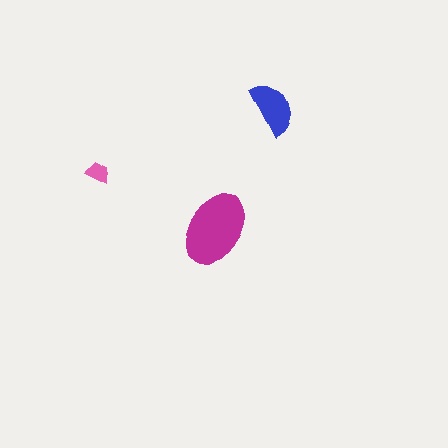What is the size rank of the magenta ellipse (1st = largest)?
1st.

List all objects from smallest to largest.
The pink trapezoid, the blue semicircle, the magenta ellipse.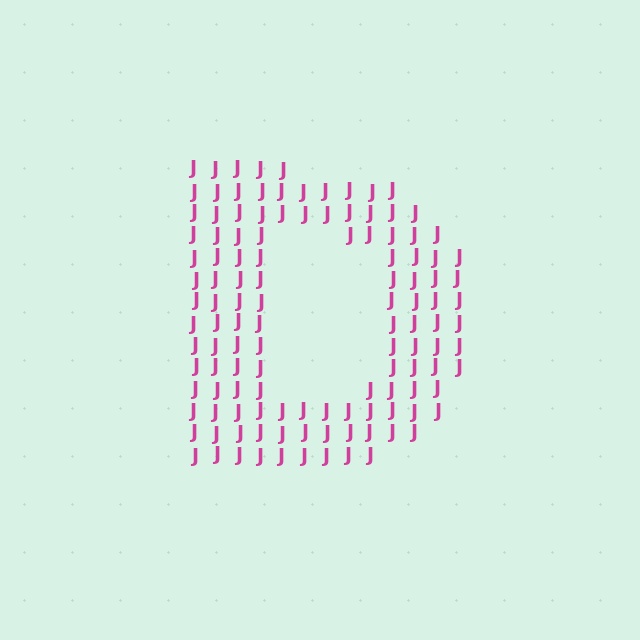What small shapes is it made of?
It is made of small letter J's.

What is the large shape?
The large shape is the letter D.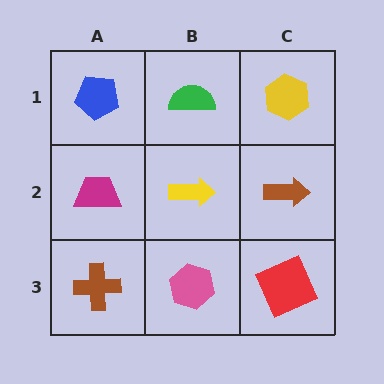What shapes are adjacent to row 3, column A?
A magenta trapezoid (row 2, column A), a pink hexagon (row 3, column B).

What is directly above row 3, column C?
A brown arrow.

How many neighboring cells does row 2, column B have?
4.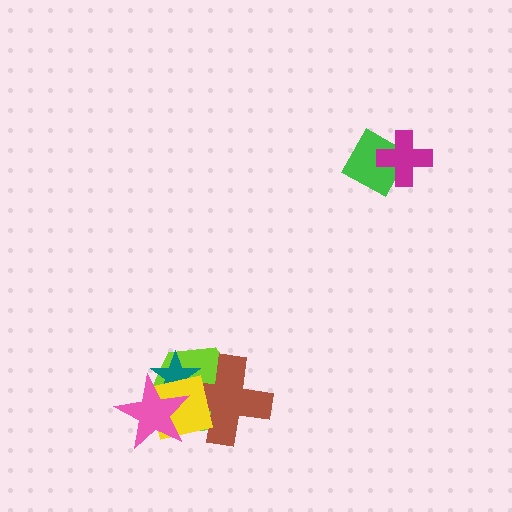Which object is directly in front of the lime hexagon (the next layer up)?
The brown cross is directly in front of the lime hexagon.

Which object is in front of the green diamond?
The magenta cross is in front of the green diamond.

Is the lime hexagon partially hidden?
Yes, it is partially covered by another shape.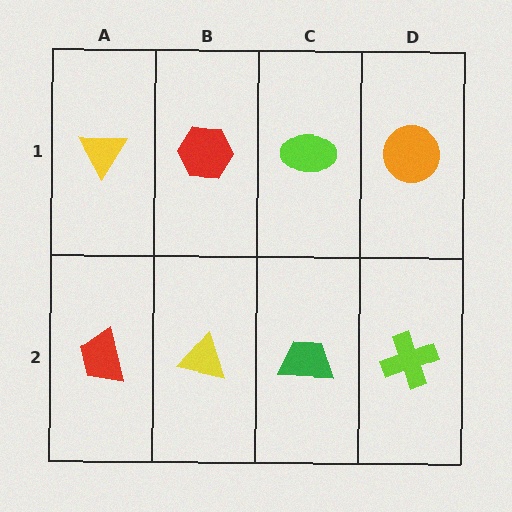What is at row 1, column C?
A lime ellipse.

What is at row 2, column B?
A yellow triangle.